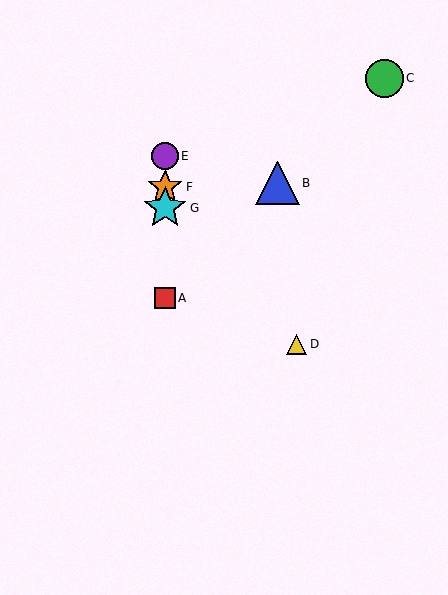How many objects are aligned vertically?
4 objects (A, E, F, G) are aligned vertically.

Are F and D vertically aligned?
No, F is at x≈165 and D is at x≈297.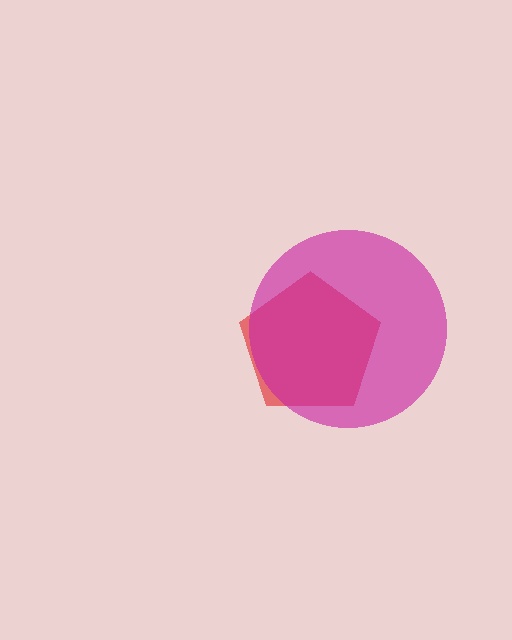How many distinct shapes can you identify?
There are 2 distinct shapes: a red pentagon, a magenta circle.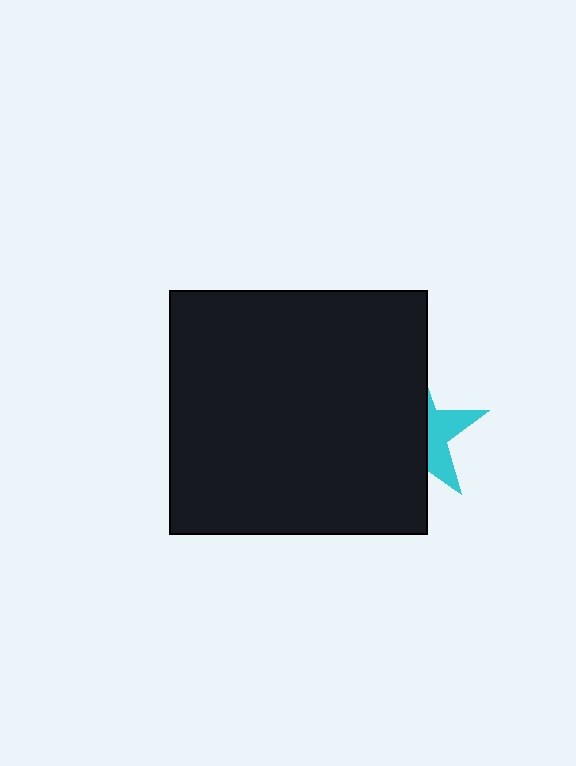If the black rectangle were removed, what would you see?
You would see the complete cyan star.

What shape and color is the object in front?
The object in front is a black rectangle.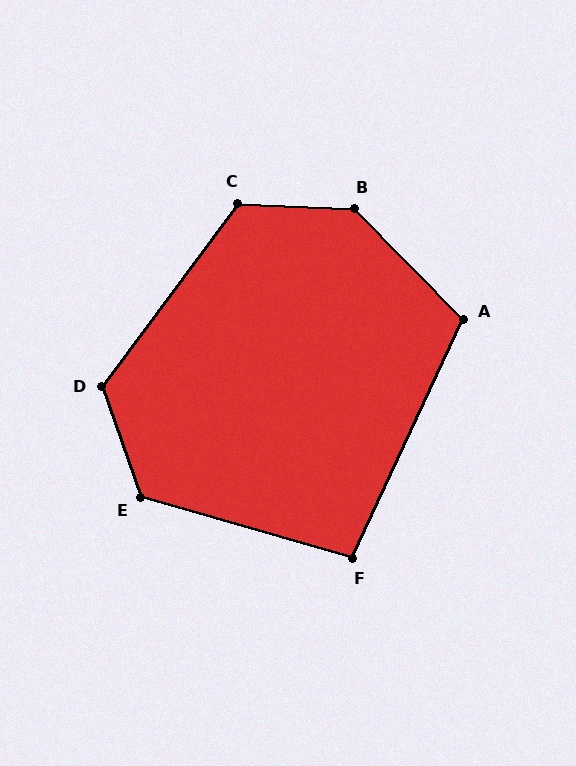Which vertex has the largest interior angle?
B, at approximately 137 degrees.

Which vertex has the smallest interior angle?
F, at approximately 99 degrees.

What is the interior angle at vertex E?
Approximately 125 degrees (obtuse).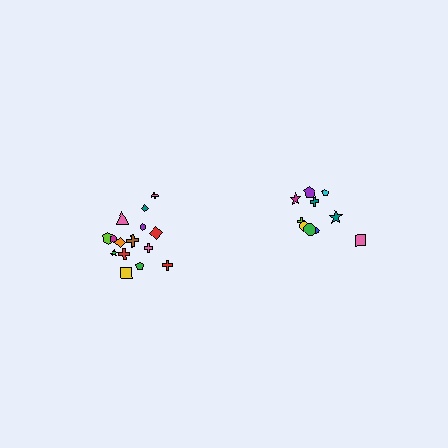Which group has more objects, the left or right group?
The left group.